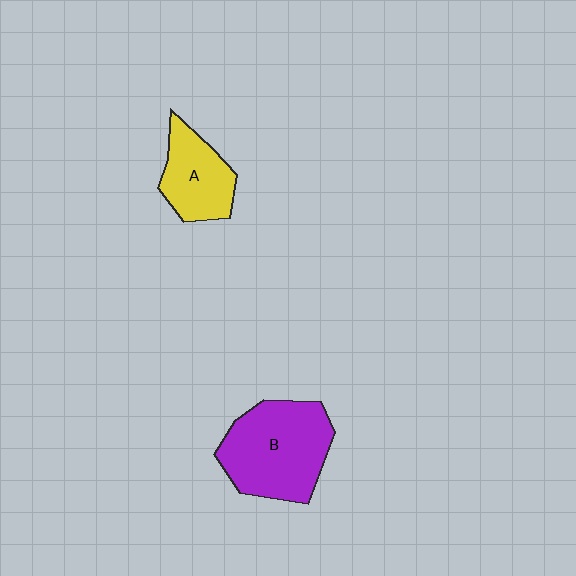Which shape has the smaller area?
Shape A (yellow).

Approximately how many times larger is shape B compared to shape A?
Approximately 1.7 times.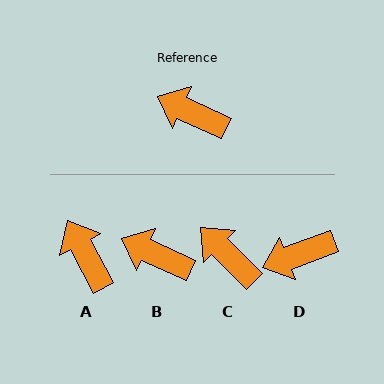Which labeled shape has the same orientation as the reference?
B.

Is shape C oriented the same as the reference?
No, it is off by about 20 degrees.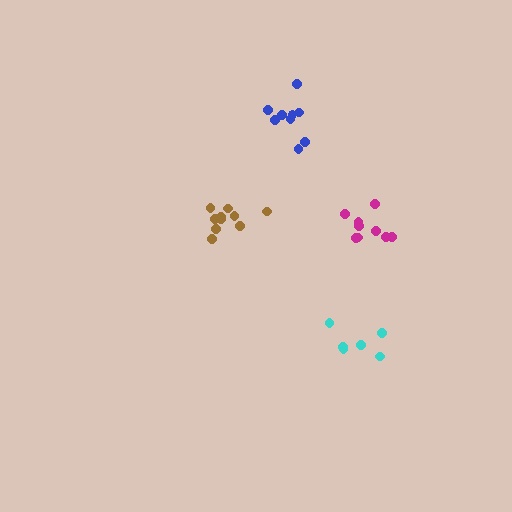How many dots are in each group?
Group 1: 9 dots, Group 2: 6 dots, Group 3: 10 dots, Group 4: 9 dots (34 total).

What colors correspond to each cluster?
The clusters are colored: magenta, cyan, brown, blue.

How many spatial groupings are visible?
There are 4 spatial groupings.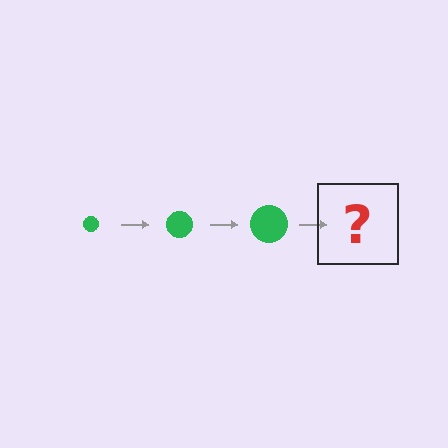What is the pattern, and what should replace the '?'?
The pattern is that the circle gets progressively larger each step. The '?' should be a green circle, larger than the previous one.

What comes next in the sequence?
The next element should be a green circle, larger than the previous one.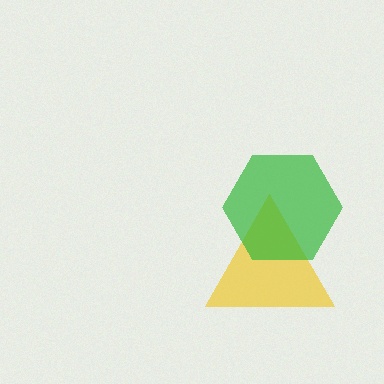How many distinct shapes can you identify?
There are 2 distinct shapes: a yellow triangle, a green hexagon.